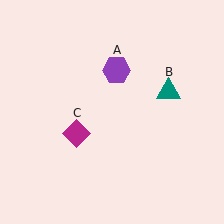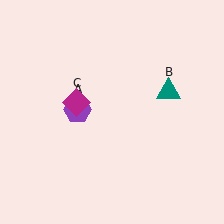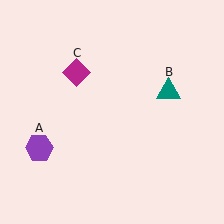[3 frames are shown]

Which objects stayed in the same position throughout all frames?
Teal triangle (object B) remained stationary.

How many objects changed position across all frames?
2 objects changed position: purple hexagon (object A), magenta diamond (object C).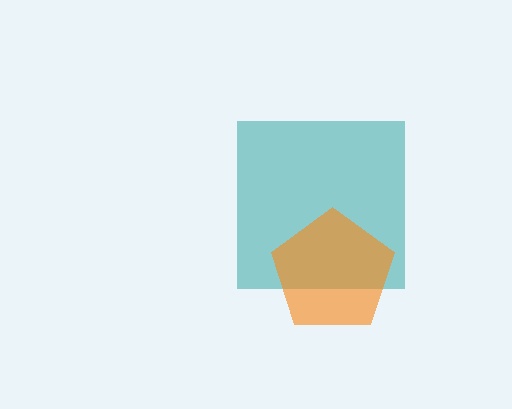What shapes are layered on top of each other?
The layered shapes are: a teal square, an orange pentagon.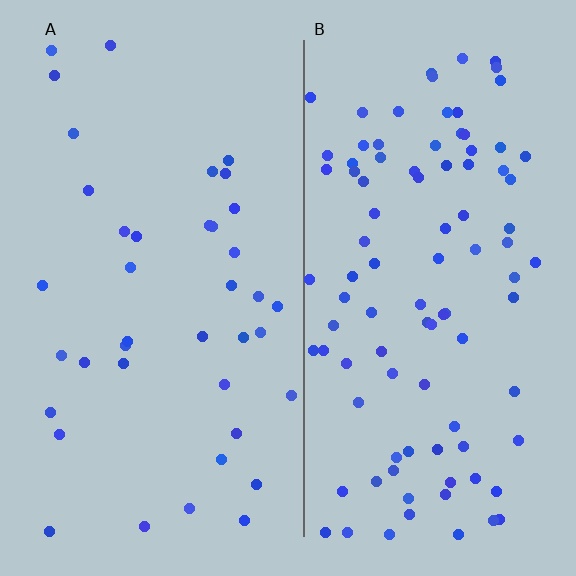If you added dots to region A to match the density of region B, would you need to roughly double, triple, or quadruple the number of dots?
Approximately double.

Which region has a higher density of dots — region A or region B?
B (the right).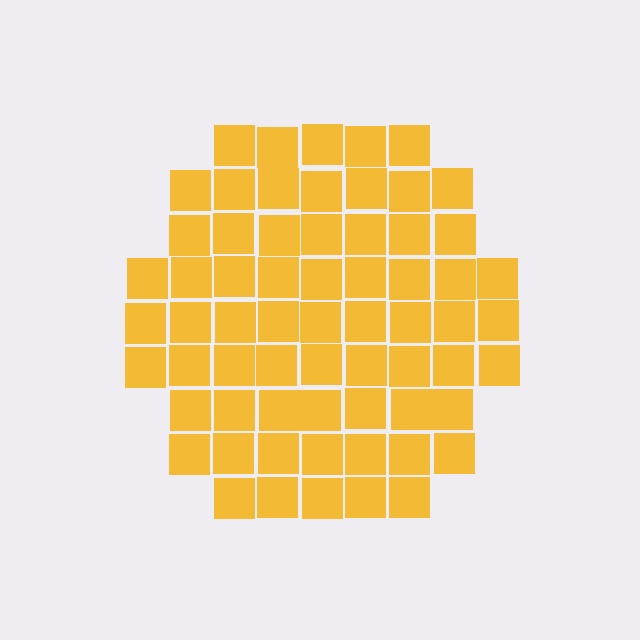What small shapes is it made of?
It is made of small squares.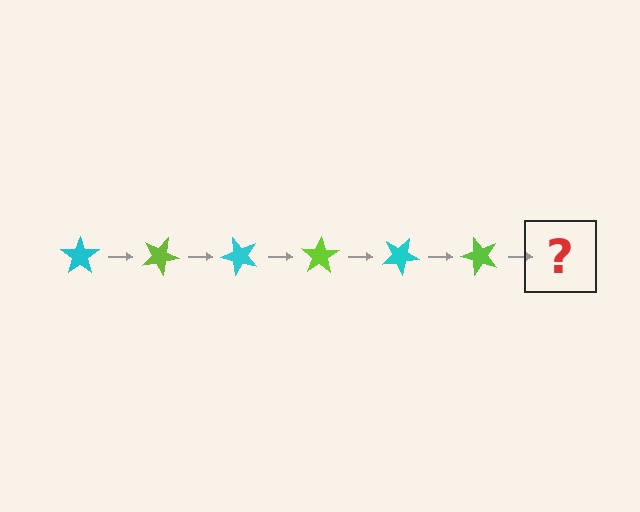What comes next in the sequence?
The next element should be a cyan star, rotated 150 degrees from the start.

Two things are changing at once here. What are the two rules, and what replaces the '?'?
The two rules are that it rotates 25 degrees each step and the color cycles through cyan and lime. The '?' should be a cyan star, rotated 150 degrees from the start.